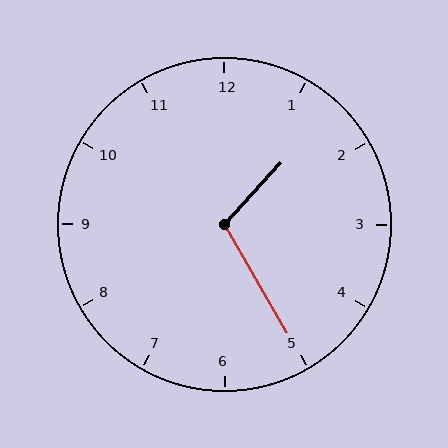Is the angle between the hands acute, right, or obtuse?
It is obtuse.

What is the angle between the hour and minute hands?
Approximately 108 degrees.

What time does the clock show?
1:25.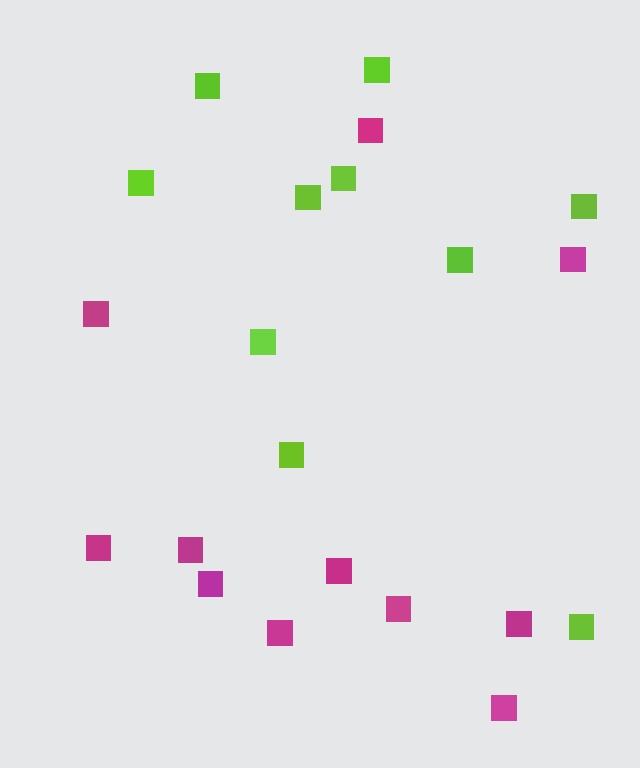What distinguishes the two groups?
There are 2 groups: one group of magenta squares (11) and one group of lime squares (10).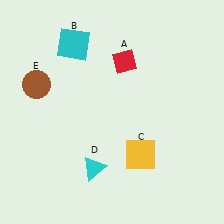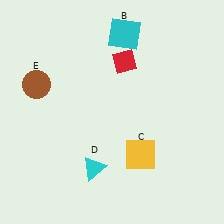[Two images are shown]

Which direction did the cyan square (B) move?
The cyan square (B) moved right.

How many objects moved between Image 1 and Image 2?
1 object moved between the two images.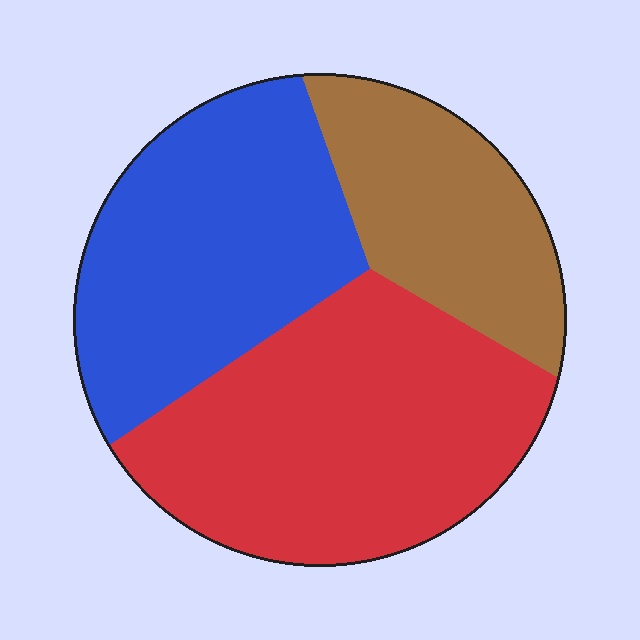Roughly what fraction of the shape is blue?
Blue covers 35% of the shape.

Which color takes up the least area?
Brown, at roughly 25%.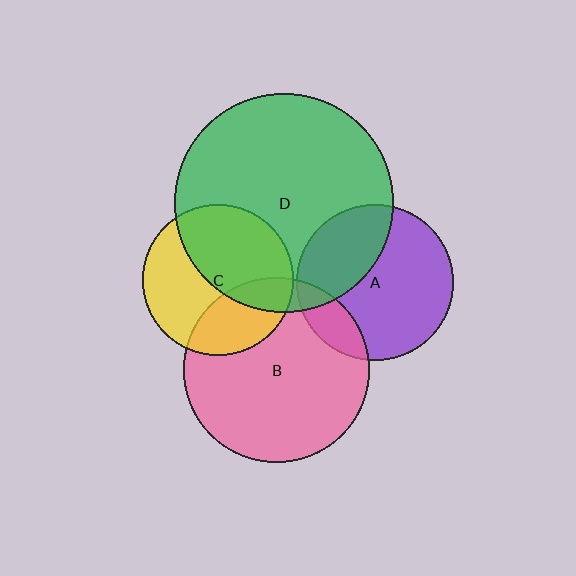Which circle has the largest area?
Circle D (green).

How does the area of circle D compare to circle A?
Approximately 2.0 times.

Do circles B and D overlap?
Yes.